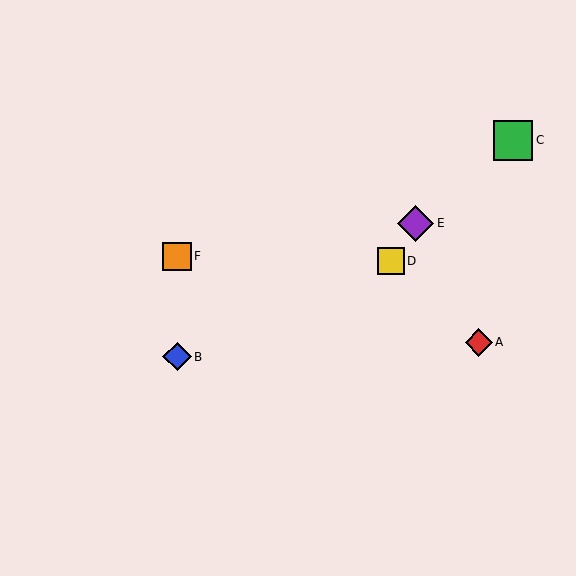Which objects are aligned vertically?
Objects B, F are aligned vertically.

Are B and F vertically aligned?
Yes, both are at x≈177.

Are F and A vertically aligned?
No, F is at x≈177 and A is at x≈479.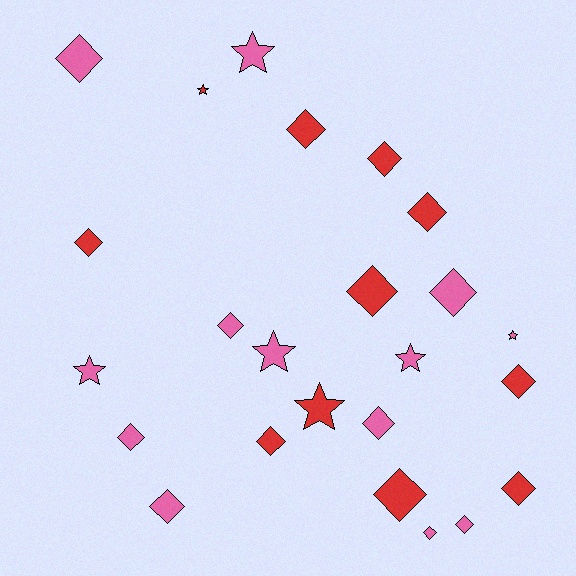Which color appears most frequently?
Pink, with 13 objects.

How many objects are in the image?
There are 24 objects.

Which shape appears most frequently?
Diamond, with 17 objects.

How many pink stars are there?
There are 5 pink stars.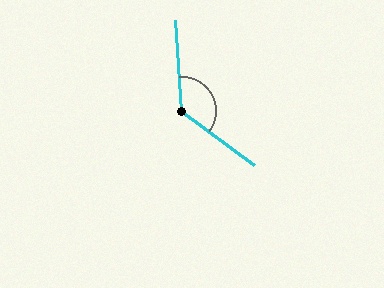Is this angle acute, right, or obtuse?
It is obtuse.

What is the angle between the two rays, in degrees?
Approximately 131 degrees.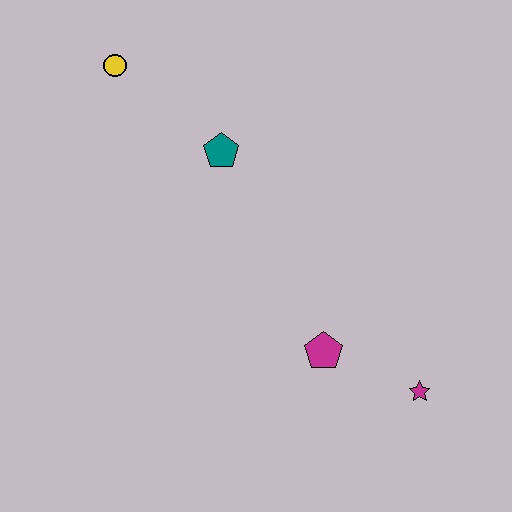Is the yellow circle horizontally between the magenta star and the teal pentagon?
No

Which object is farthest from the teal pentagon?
The magenta star is farthest from the teal pentagon.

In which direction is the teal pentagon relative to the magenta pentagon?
The teal pentagon is above the magenta pentagon.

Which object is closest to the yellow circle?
The teal pentagon is closest to the yellow circle.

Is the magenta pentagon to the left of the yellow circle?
No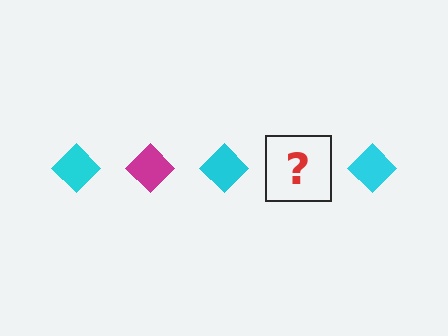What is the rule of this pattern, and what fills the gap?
The rule is that the pattern cycles through cyan, magenta diamonds. The gap should be filled with a magenta diamond.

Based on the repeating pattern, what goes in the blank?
The blank should be a magenta diamond.